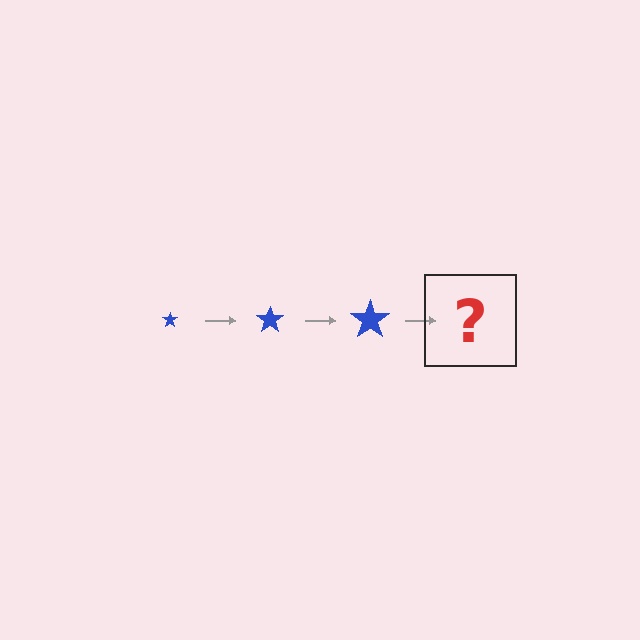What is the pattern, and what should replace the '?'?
The pattern is that the star gets progressively larger each step. The '?' should be a blue star, larger than the previous one.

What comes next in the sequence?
The next element should be a blue star, larger than the previous one.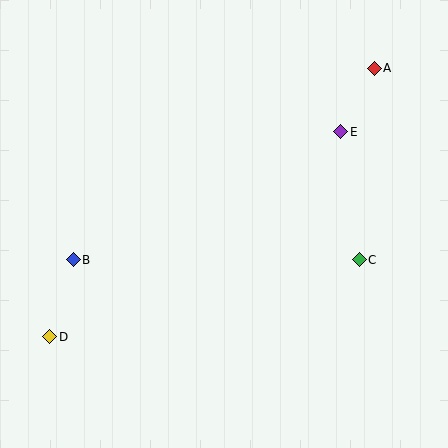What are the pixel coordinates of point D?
Point D is at (50, 337).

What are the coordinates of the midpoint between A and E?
The midpoint between A and E is at (358, 100).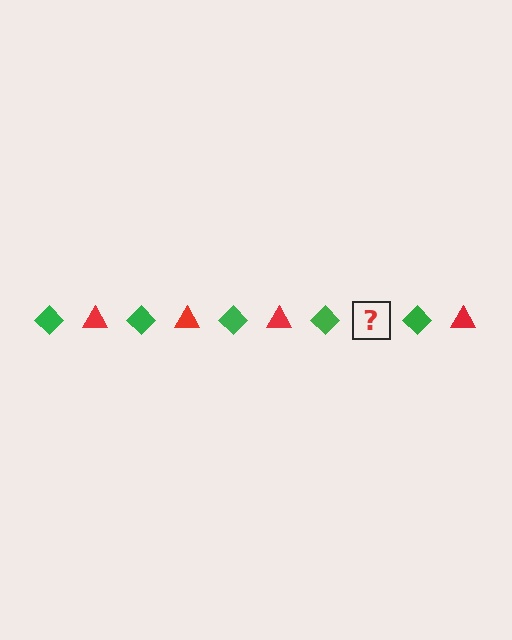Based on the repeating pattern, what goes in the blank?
The blank should be a red triangle.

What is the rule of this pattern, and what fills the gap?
The rule is that the pattern alternates between green diamond and red triangle. The gap should be filled with a red triangle.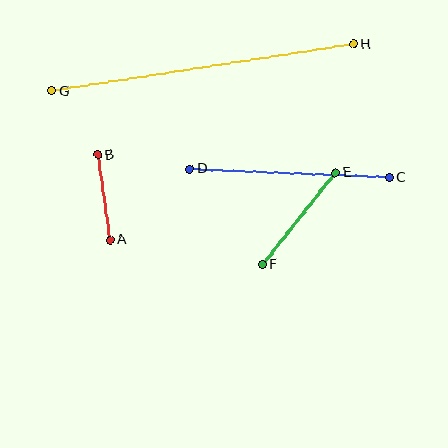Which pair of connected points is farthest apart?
Points G and H are farthest apart.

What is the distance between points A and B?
The distance is approximately 86 pixels.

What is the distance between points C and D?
The distance is approximately 200 pixels.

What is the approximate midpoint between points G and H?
The midpoint is at approximately (203, 68) pixels.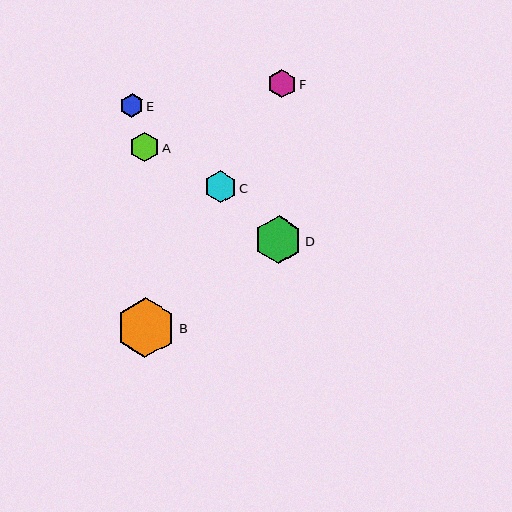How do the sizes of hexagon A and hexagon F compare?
Hexagon A and hexagon F are approximately the same size.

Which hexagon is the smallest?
Hexagon E is the smallest with a size of approximately 24 pixels.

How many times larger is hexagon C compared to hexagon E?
Hexagon C is approximately 1.4 times the size of hexagon E.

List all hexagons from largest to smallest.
From largest to smallest: B, D, C, A, F, E.